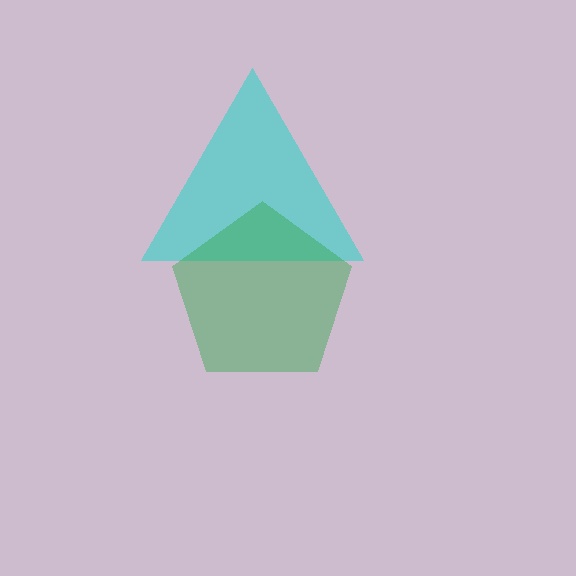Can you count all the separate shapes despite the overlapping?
Yes, there are 2 separate shapes.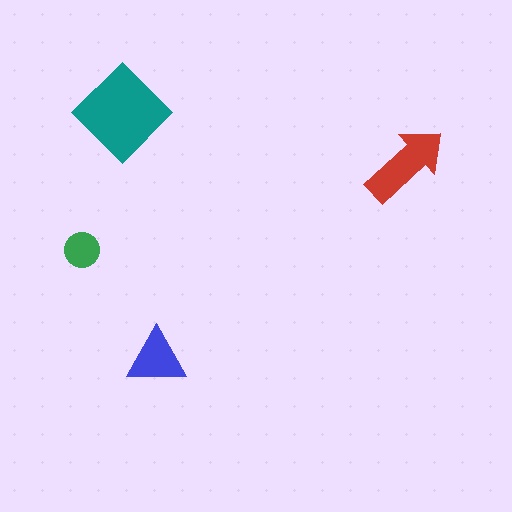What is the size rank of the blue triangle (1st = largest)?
3rd.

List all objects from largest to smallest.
The teal diamond, the red arrow, the blue triangle, the green circle.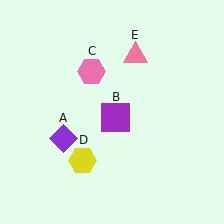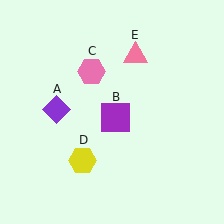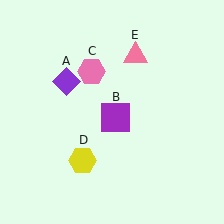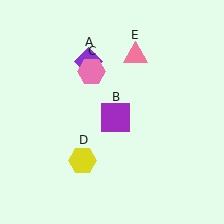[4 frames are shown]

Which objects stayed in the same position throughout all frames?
Purple square (object B) and pink hexagon (object C) and yellow hexagon (object D) and pink triangle (object E) remained stationary.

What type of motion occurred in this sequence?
The purple diamond (object A) rotated clockwise around the center of the scene.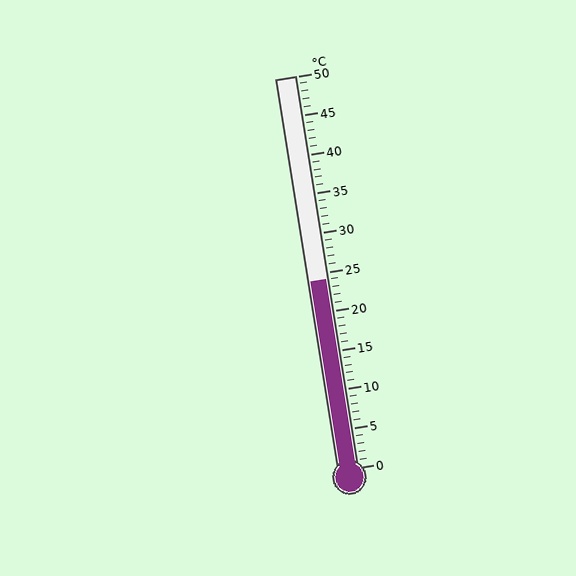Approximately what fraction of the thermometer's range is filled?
The thermometer is filled to approximately 50% of its range.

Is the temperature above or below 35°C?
The temperature is below 35°C.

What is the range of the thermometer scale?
The thermometer scale ranges from 0°C to 50°C.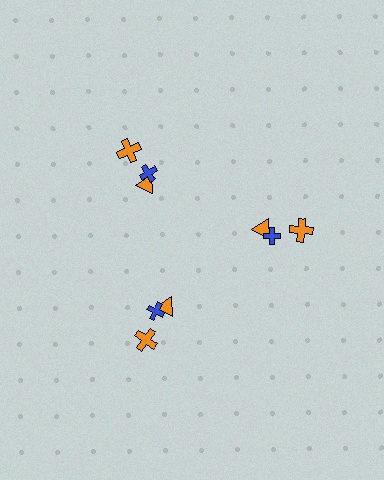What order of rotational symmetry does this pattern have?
This pattern has 3-fold rotational symmetry.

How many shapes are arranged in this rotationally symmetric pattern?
There are 9 shapes, arranged in 3 groups of 3.